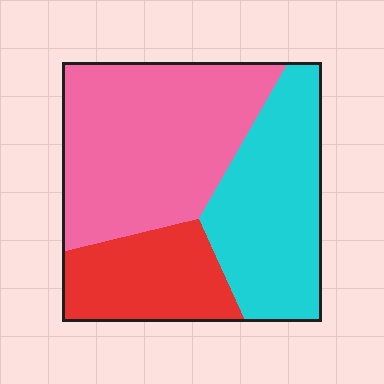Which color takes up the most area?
Pink, at roughly 45%.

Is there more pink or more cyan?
Pink.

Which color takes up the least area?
Red, at roughly 20%.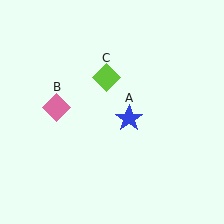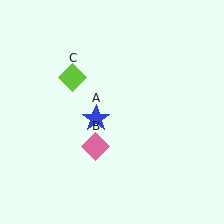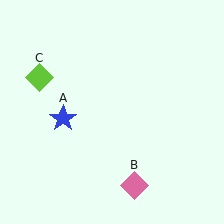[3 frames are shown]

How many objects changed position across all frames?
3 objects changed position: blue star (object A), pink diamond (object B), lime diamond (object C).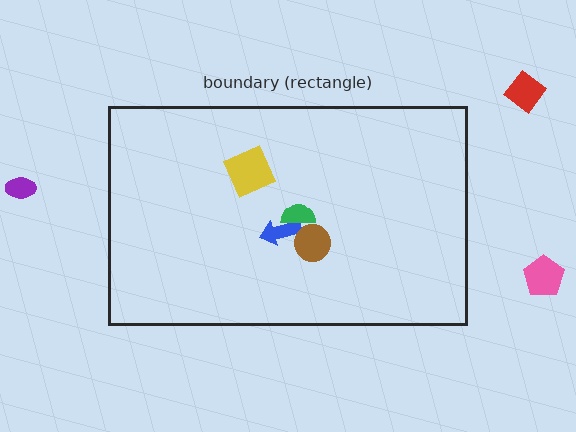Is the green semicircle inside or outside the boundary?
Inside.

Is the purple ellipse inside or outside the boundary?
Outside.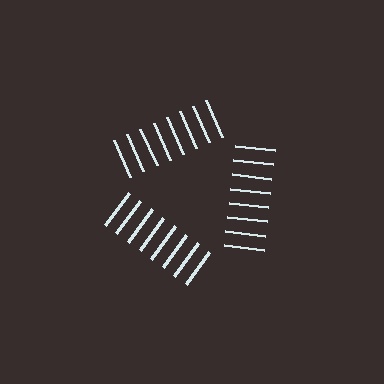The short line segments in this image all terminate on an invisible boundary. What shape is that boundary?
An illusory triangle — the line segments terminate on its edges but no continuous stroke is drawn.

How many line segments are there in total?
24 — 8 along each of the 3 edges.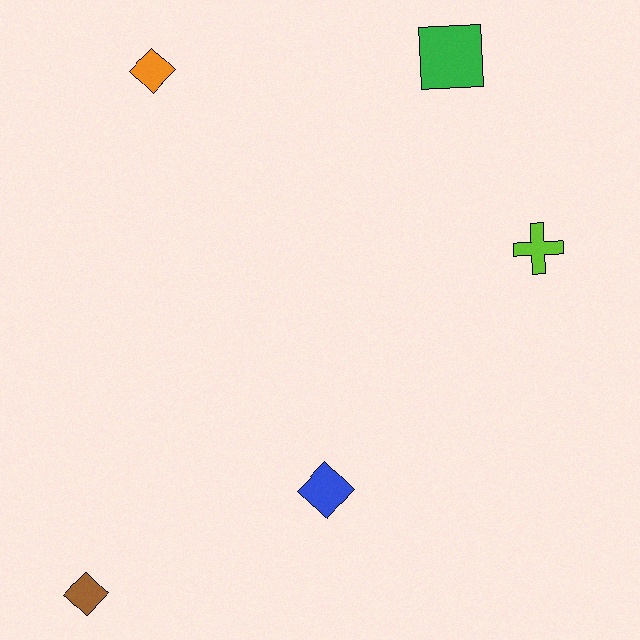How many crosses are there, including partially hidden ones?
There is 1 cross.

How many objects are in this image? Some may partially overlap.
There are 5 objects.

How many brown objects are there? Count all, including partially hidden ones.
There is 1 brown object.